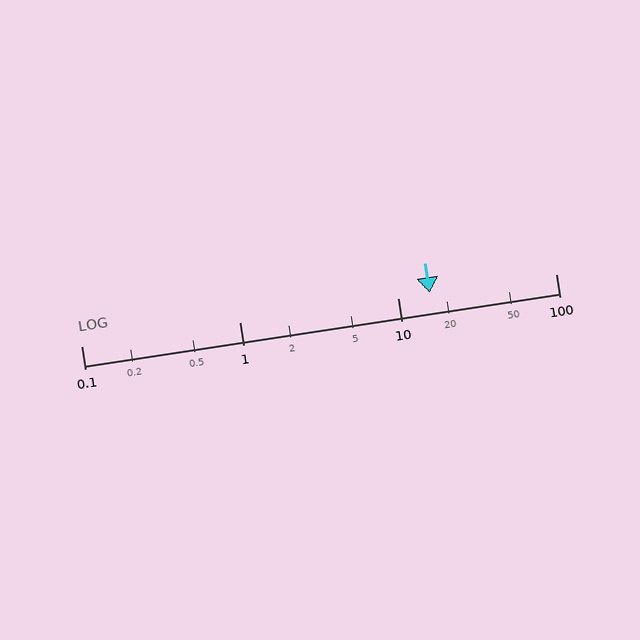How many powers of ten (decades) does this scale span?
The scale spans 3 decades, from 0.1 to 100.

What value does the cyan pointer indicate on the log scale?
The pointer indicates approximately 16.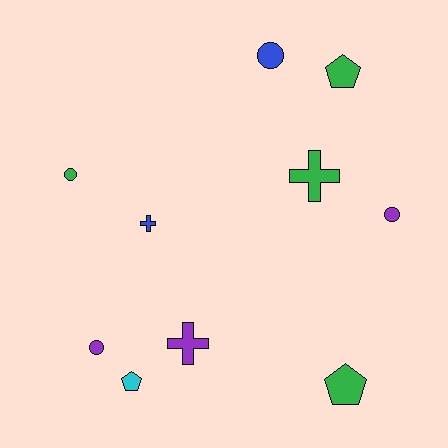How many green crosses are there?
There is 1 green cross.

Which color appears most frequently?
Green, with 4 objects.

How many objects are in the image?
There are 10 objects.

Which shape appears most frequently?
Circle, with 4 objects.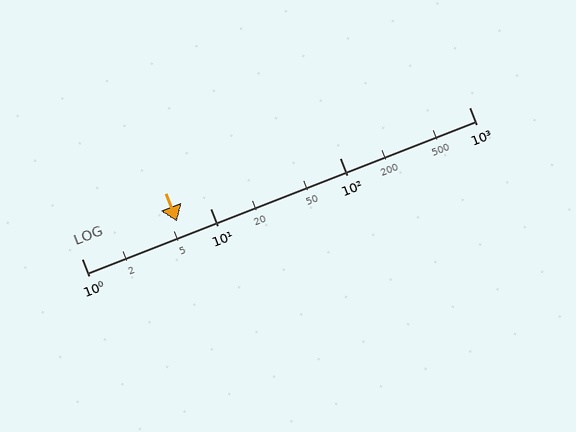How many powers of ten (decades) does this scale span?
The scale spans 3 decades, from 1 to 1000.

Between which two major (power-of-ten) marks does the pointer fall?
The pointer is between 1 and 10.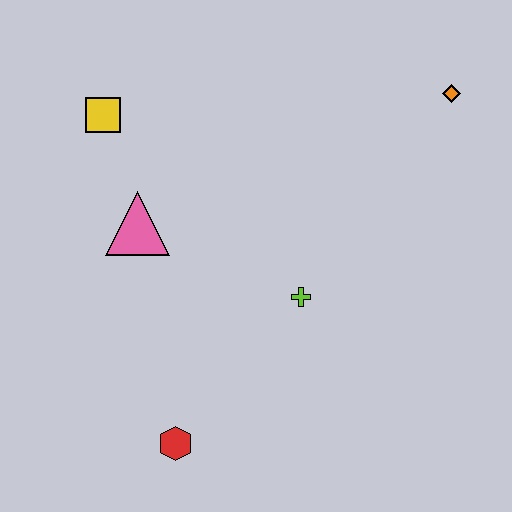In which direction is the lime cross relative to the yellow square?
The lime cross is to the right of the yellow square.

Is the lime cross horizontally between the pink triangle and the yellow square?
No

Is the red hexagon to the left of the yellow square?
No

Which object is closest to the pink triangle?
The yellow square is closest to the pink triangle.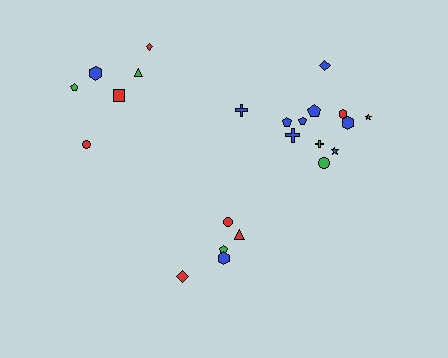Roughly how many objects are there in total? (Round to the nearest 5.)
Roughly 25 objects in total.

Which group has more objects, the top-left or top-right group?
The top-right group.